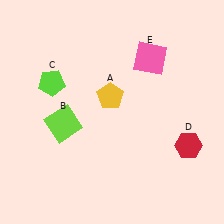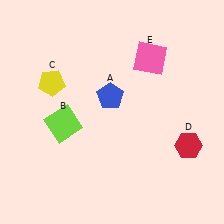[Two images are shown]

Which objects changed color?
A changed from yellow to blue. C changed from lime to yellow.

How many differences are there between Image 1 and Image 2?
There are 2 differences between the two images.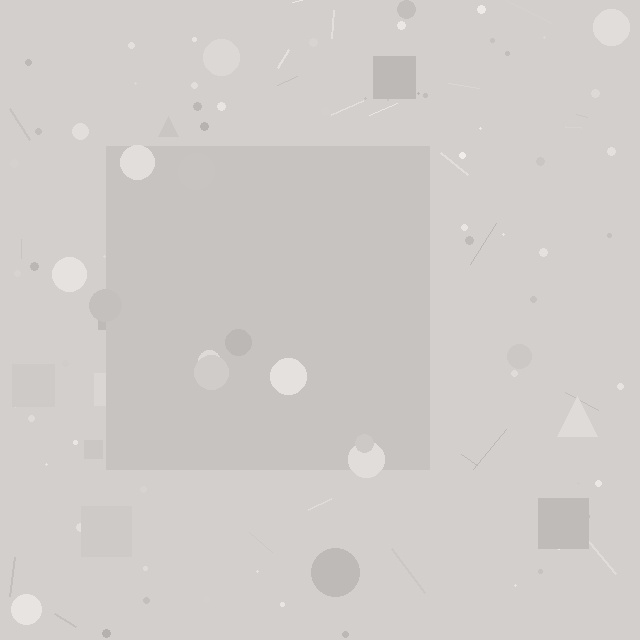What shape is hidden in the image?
A square is hidden in the image.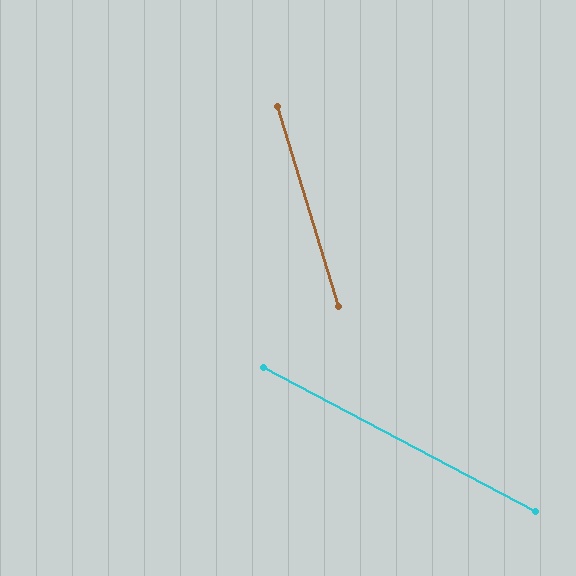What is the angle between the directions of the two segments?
Approximately 45 degrees.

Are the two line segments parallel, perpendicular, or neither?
Neither parallel nor perpendicular — they differ by about 45°.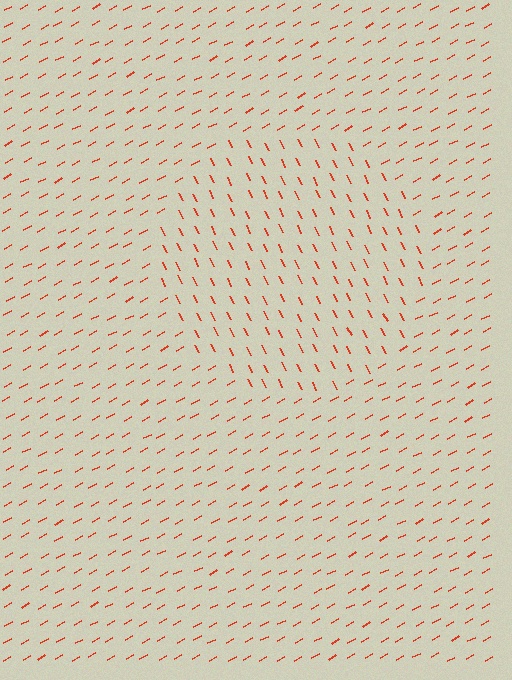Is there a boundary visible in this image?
Yes, there is a texture boundary formed by a change in line orientation.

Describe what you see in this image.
The image is filled with small red line segments. A circle region in the image has lines oriented differently from the surrounding lines, creating a visible texture boundary.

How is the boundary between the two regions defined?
The boundary is defined purely by a change in line orientation (approximately 88 degrees difference). All lines are the same color and thickness.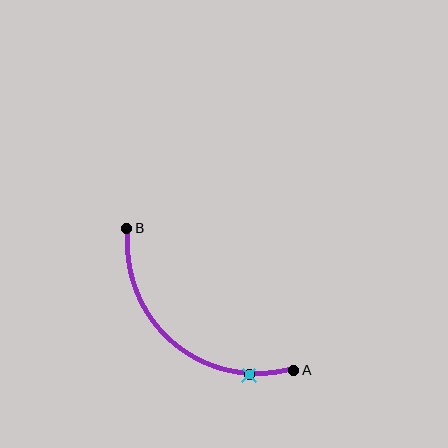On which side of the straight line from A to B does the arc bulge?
The arc bulges below and to the left of the straight line connecting A and B.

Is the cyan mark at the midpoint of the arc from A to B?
No. The cyan mark lies on the arc but is closer to endpoint A. The arc midpoint would be at the point on the curve equidistant along the arc from both A and B.